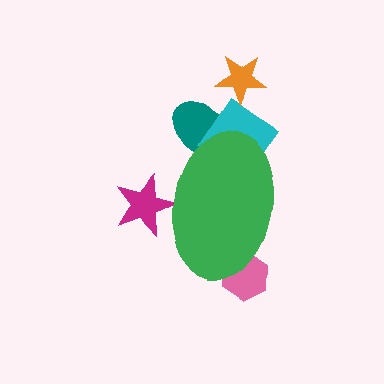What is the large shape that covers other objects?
A green ellipse.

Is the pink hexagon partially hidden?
Yes, the pink hexagon is partially hidden behind the green ellipse.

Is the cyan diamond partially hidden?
Yes, the cyan diamond is partially hidden behind the green ellipse.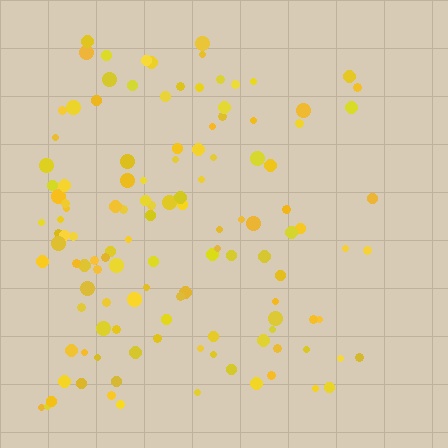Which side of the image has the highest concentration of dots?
The left.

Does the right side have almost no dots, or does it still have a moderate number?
Still a moderate number, just noticeably fewer than the left.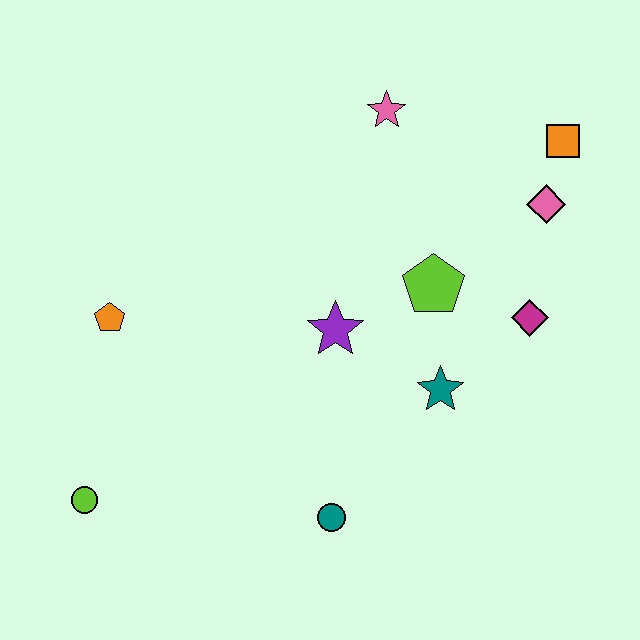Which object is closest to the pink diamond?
The orange square is closest to the pink diamond.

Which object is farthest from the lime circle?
The orange square is farthest from the lime circle.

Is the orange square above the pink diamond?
Yes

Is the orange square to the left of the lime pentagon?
No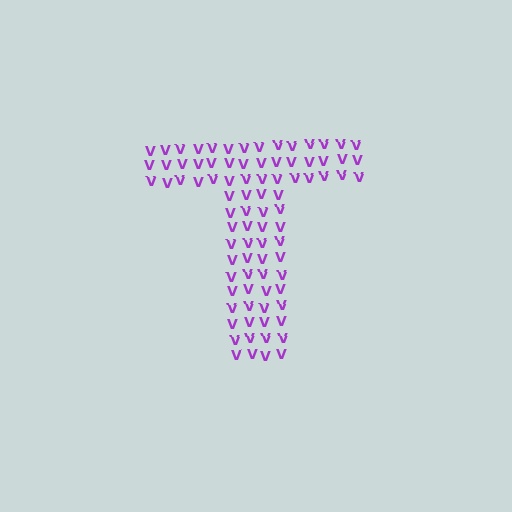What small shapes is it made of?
It is made of small letter V's.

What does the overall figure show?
The overall figure shows the letter T.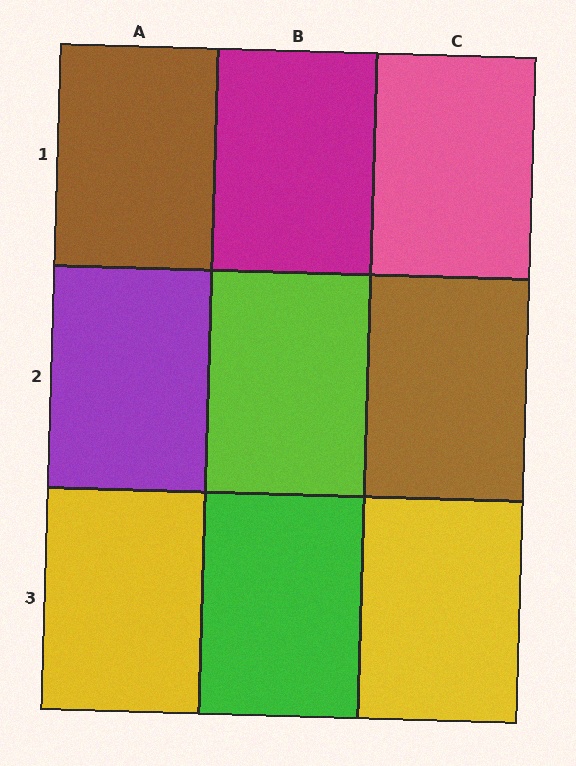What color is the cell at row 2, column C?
Brown.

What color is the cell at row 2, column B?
Lime.